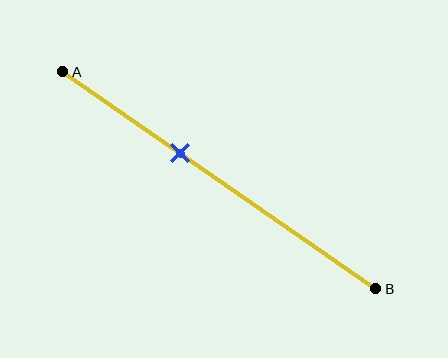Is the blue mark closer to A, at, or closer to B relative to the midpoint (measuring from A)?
The blue mark is closer to point A than the midpoint of segment AB.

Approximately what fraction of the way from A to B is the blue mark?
The blue mark is approximately 40% of the way from A to B.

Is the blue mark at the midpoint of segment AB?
No, the mark is at about 40% from A, not at the 50% midpoint.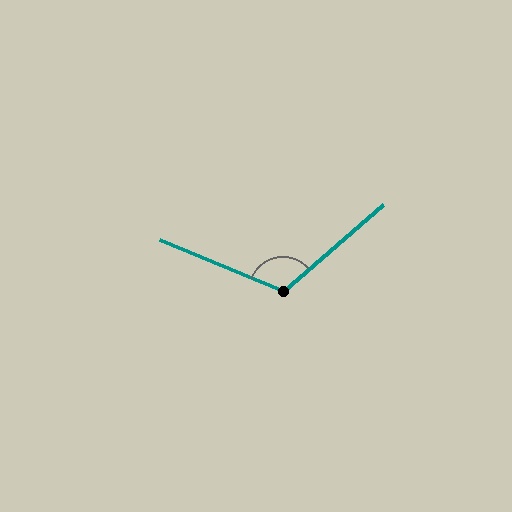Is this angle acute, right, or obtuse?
It is obtuse.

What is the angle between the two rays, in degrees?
Approximately 117 degrees.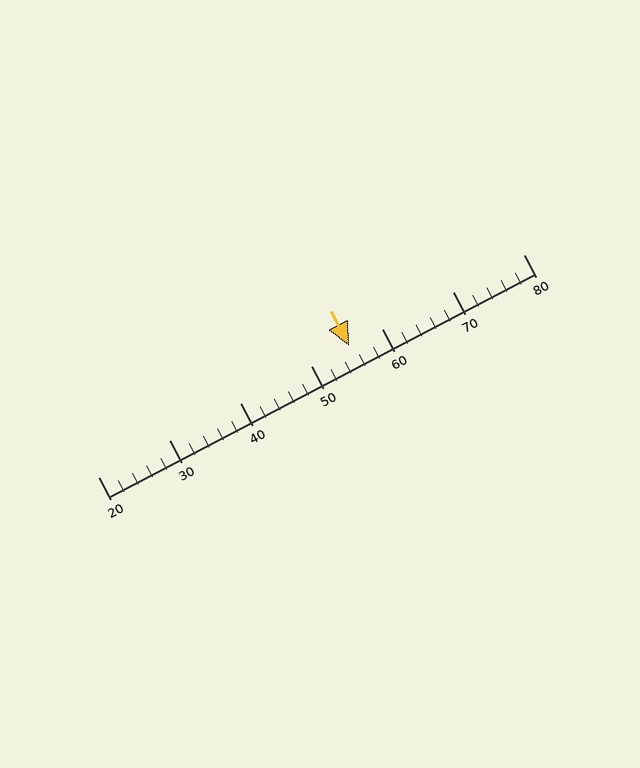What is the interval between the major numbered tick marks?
The major tick marks are spaced 10 units apart.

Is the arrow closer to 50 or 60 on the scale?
The arrow is closer to 60.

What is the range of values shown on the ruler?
The ruler shows values from 20 to 80.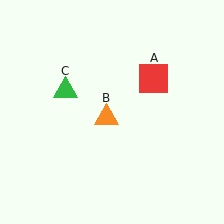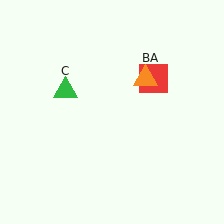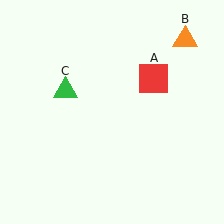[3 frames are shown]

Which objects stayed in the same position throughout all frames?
Red square (object A) and green triangle (object C) remained stationary.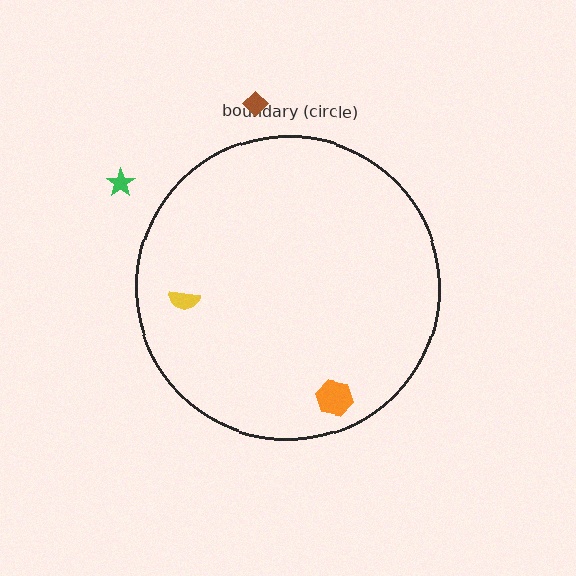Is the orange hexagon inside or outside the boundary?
Inside.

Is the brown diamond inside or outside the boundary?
Outside.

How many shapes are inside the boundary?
2 inside, 2 outside.